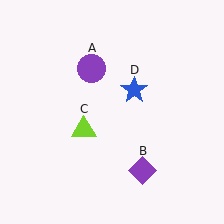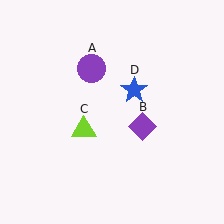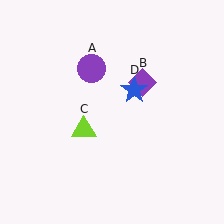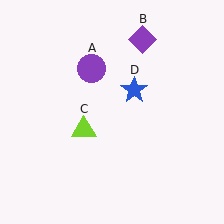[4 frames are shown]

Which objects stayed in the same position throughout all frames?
Purple circle (object A) and lime triangle (object C) and blue star (object D) remained stationary.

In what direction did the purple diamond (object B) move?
The purple diamond (object B) moved up.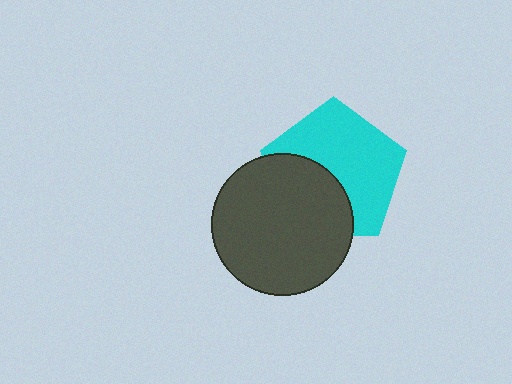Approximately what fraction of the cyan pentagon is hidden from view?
Roughly 39% of the cyan pentagon is hidden behind the dark gray circle.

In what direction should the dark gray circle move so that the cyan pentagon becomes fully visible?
The dark gray circle should move toward the lower-left. That is the shortest direction to clear the overlap and leave the cyan pentagon fully visible.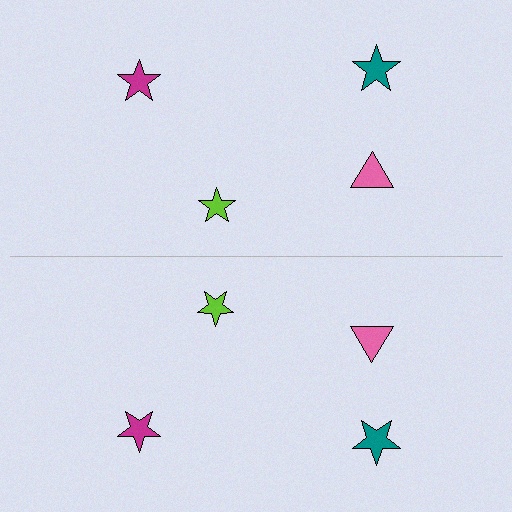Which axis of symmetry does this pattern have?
The pattern has a horizontal axis of symmetry running through the center of the image.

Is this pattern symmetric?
Yes, this pattern has bilateral (reflection) symmetry.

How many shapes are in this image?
There are 8 shapes in this image.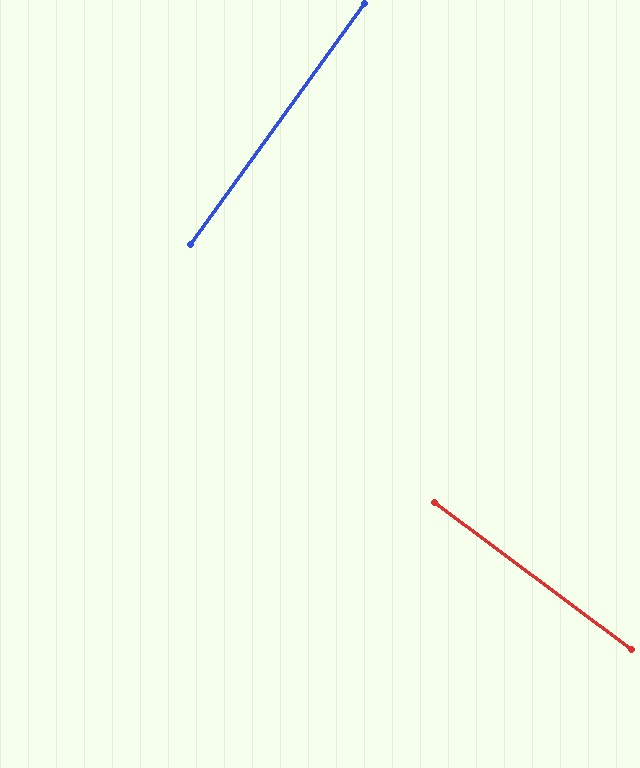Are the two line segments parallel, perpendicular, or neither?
Perpendicular — they meet at approximately 89°.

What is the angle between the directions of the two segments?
Approximately 89 degrees.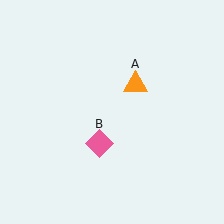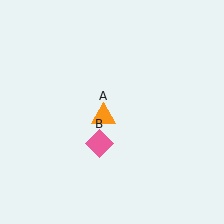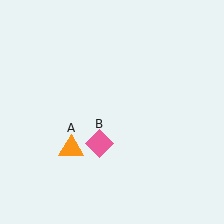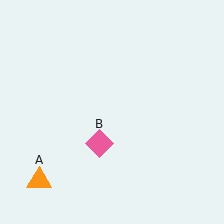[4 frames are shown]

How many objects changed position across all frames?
1 object changed position: orange triangle (object A).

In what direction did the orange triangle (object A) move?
The orange triangle (object A) moved down and to the left.